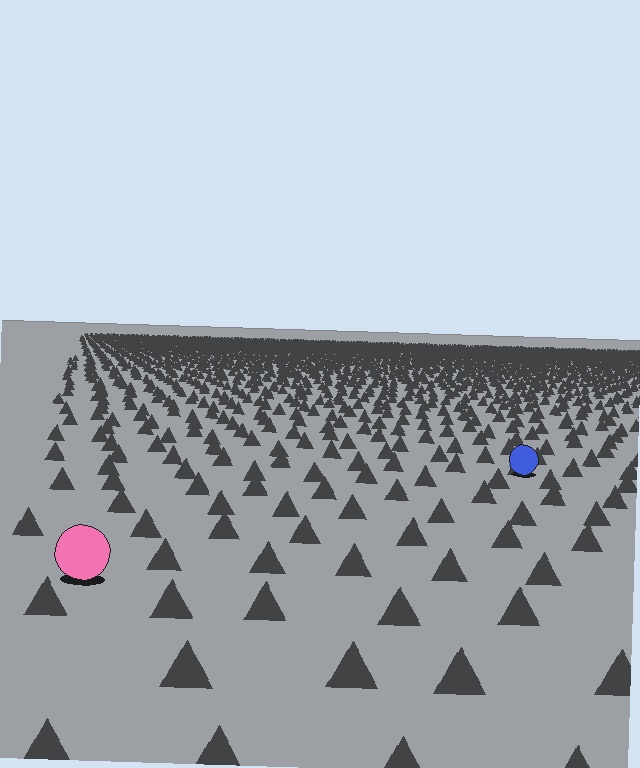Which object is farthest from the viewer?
The blue circle is farthest from the viewer. It appears smaller and the ground texture around it is denser.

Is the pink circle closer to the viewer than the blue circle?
Yes. The pink circle is closer — you can tell from the texture gradient: the ground texture is coarser near it.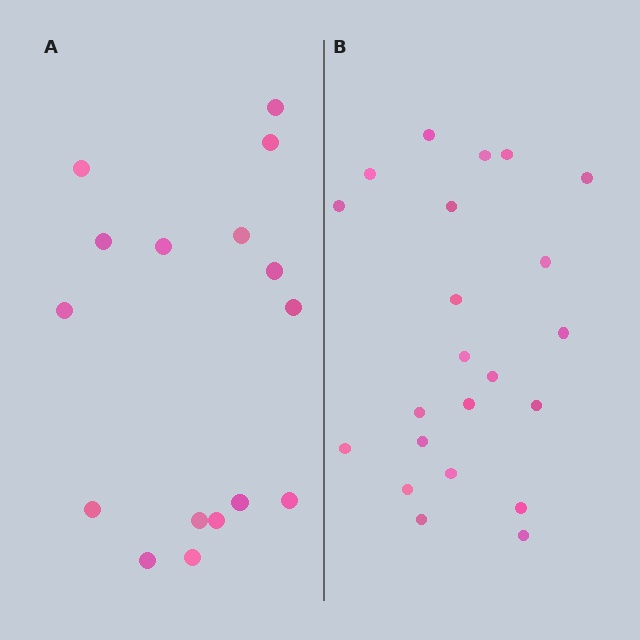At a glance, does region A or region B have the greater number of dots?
Region B (the right region) has more dots.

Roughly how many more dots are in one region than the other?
Region B has about 6 more dots than region A.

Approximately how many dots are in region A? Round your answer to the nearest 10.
About 20 dots. (The exact count is 16, which rounds to 20.)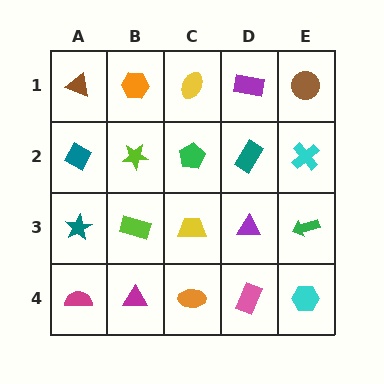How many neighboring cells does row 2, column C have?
4.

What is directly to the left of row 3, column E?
A purple triangle.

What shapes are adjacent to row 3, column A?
A teal diamond (row 2, column A), a magenta semicircle (row 4, column A), a lime rectangle (row 3, column B).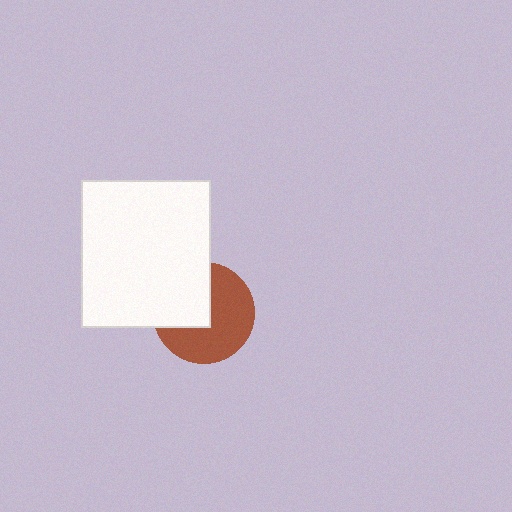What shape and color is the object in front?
The object in front is a white rectangle.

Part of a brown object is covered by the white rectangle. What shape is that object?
It is a circle.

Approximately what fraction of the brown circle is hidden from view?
Roughly 40% of the brown circle is hidden behind the white rectangle.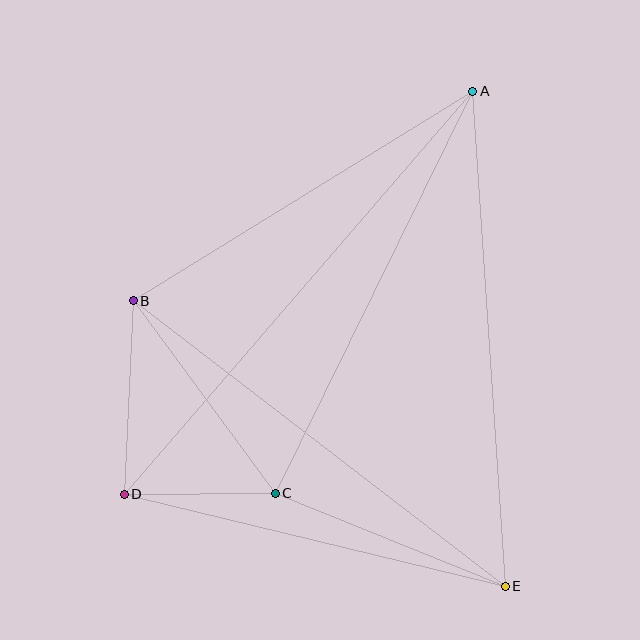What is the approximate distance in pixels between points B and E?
The distance between B and E is approximately 469 pixels.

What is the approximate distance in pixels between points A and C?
The distance between A and C is approximately 448 pixels.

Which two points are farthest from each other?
Points A and D are farthest from each other.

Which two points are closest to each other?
Points C and D are closest to each other.